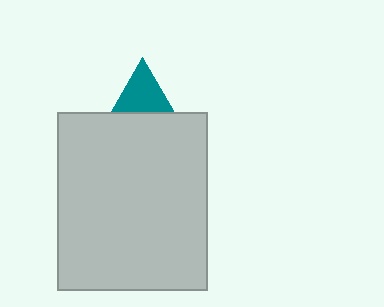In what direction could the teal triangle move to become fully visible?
The teal triangle could move up. That would shift it out from behind the light gray rectangle entirely.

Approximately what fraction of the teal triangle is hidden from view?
Roughly 58% of the teal triangle is hidden behind the light gray rectangle.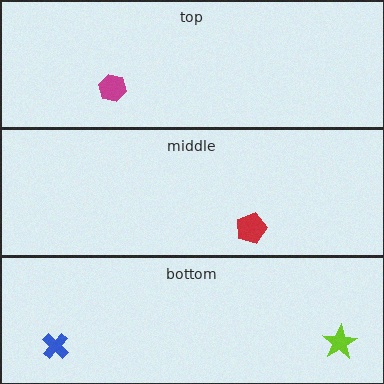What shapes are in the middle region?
The red pentagon.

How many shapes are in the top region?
1.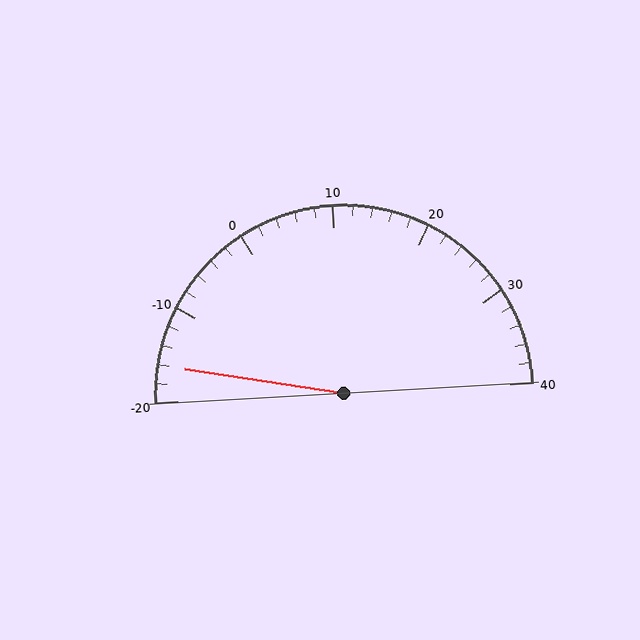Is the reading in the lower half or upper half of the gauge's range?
The reading is in the lower half of the range (-20 to 40).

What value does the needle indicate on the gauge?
The needle indicates approximately -16.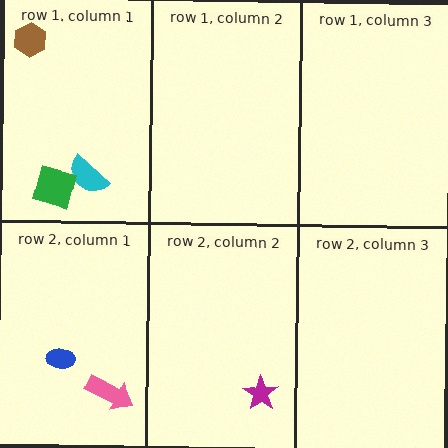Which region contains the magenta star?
The row 2, column 2 region.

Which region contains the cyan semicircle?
The row 1, column 1 region.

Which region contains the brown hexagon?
The row 1, column 1 region.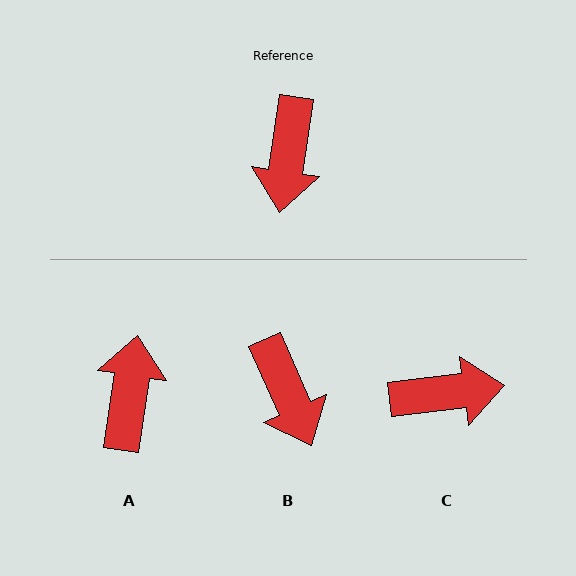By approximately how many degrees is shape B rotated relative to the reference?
Approximately 32 degrees counter-clockwise.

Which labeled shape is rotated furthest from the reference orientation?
A, about 180 degrees away.